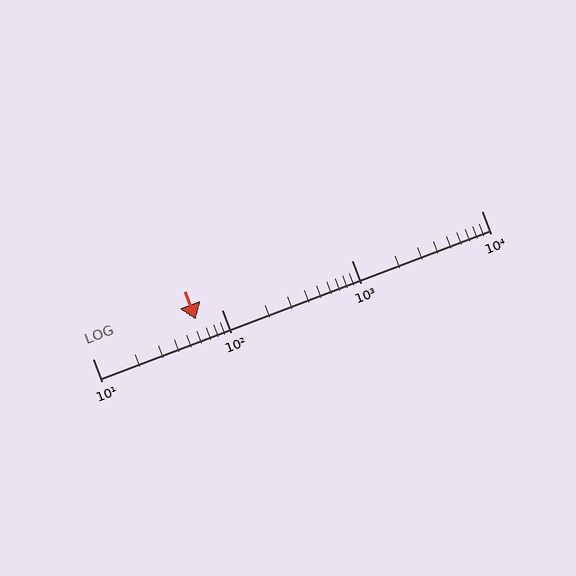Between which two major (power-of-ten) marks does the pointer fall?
The pointer is between 10 and 100.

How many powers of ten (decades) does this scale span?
The scale spans 3 decades, from 10 to 10000.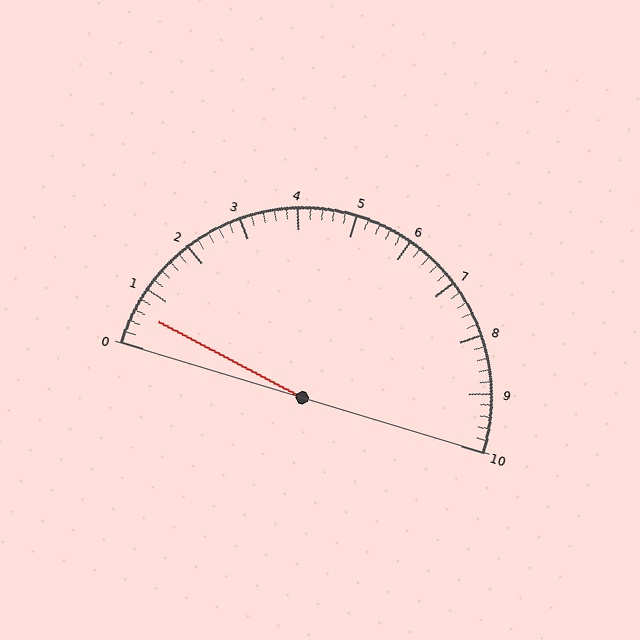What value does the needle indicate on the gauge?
The needle indicates approximately 0.6.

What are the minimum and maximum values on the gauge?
The gauge ranges from 0 to 10.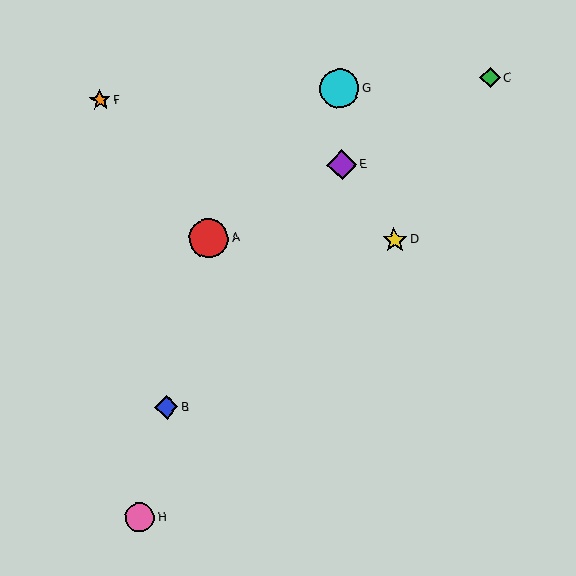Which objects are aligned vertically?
Objects E, G are aligned vertically.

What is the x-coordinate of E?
Object E is at x≈342.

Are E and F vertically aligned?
No, E is at x≈342 and F is at x≈100.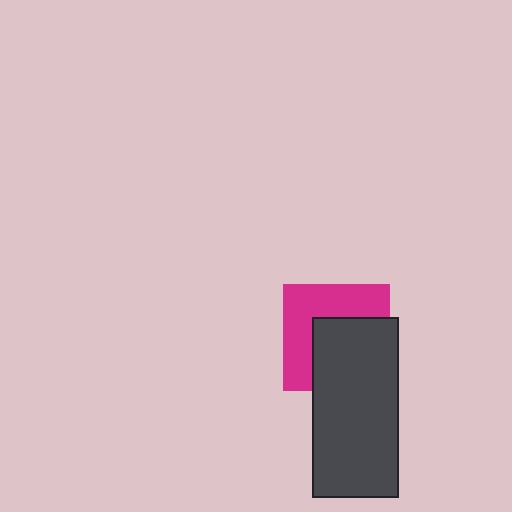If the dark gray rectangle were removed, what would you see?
You would see the complete magenta square.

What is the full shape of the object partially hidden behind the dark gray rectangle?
The partially hidden object is a magenta square.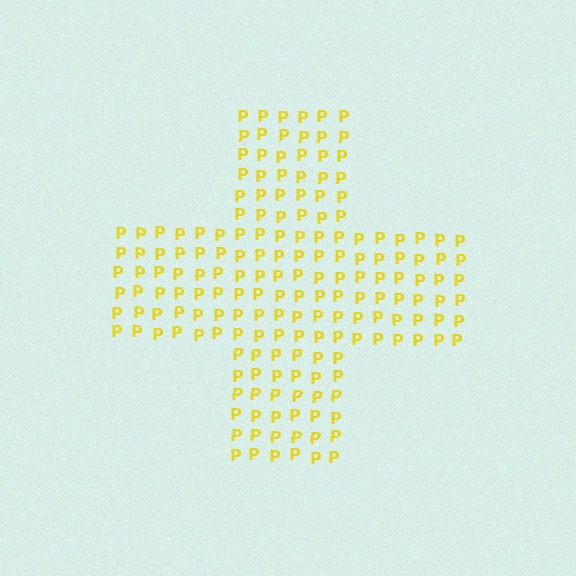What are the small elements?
The small elements are letter P's.